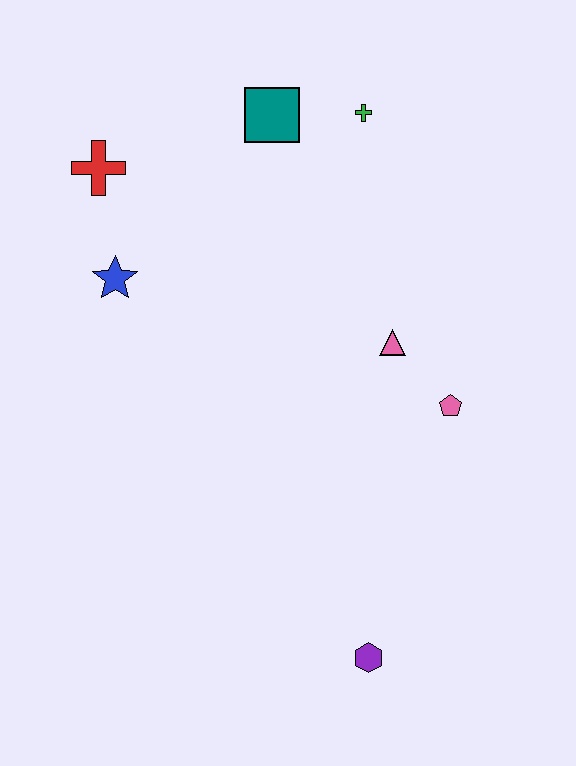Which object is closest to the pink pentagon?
The pink triangle is closest to the pink pentagon.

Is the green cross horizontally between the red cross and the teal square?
No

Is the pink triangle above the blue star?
No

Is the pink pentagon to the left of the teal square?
No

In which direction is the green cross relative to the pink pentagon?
The green cross is above the pink pentagon.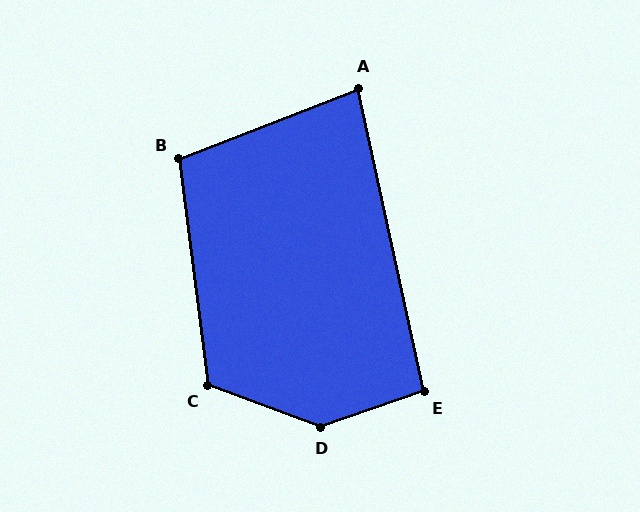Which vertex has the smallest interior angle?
A, at approximately 81 degrees.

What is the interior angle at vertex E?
Approximately 97 degrees (obtuse).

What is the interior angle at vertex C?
Approximately 118 degrees (obtuse).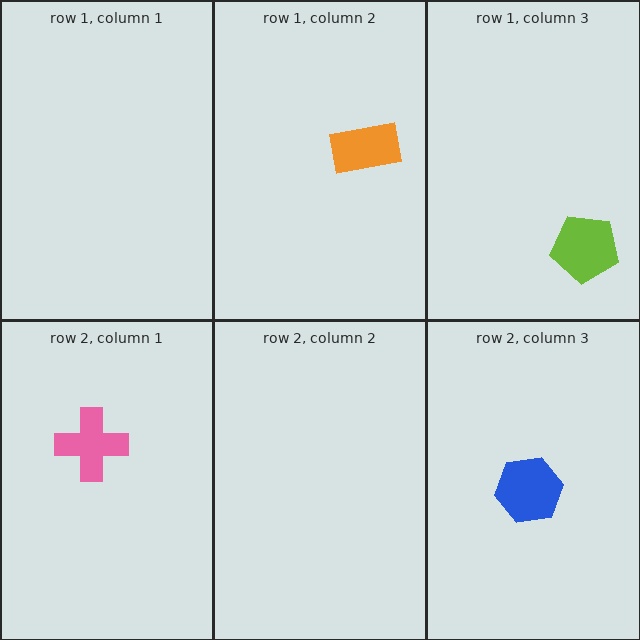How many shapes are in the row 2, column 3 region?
1.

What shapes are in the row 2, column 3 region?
The blue hexagon.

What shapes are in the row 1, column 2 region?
The orange rectangle.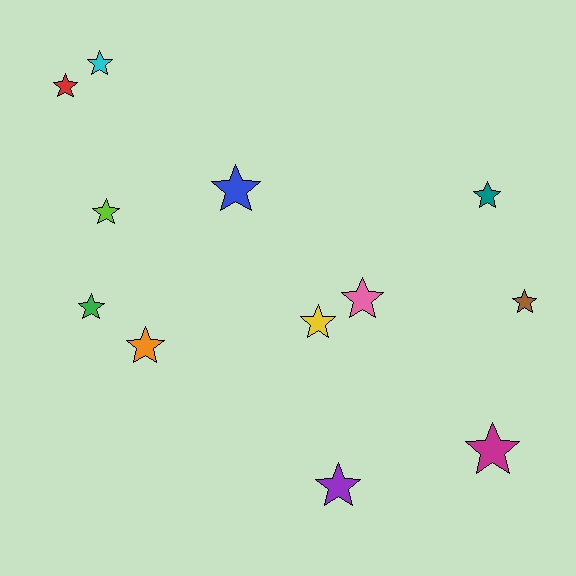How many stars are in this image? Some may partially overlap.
There are 12 stars.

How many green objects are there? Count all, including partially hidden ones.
There is 1 green object.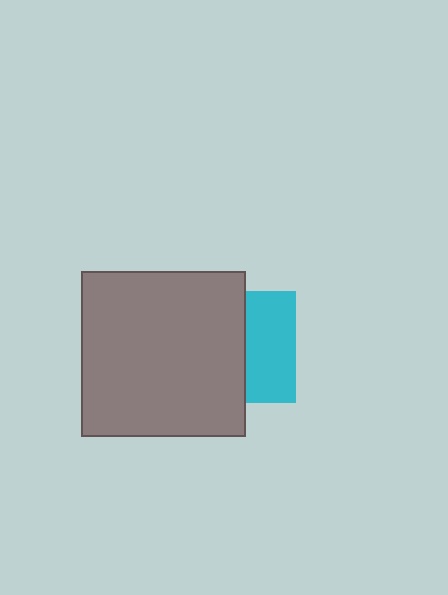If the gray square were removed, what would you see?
You would see the complete cyan square.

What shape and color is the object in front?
The object in front is a gray square.